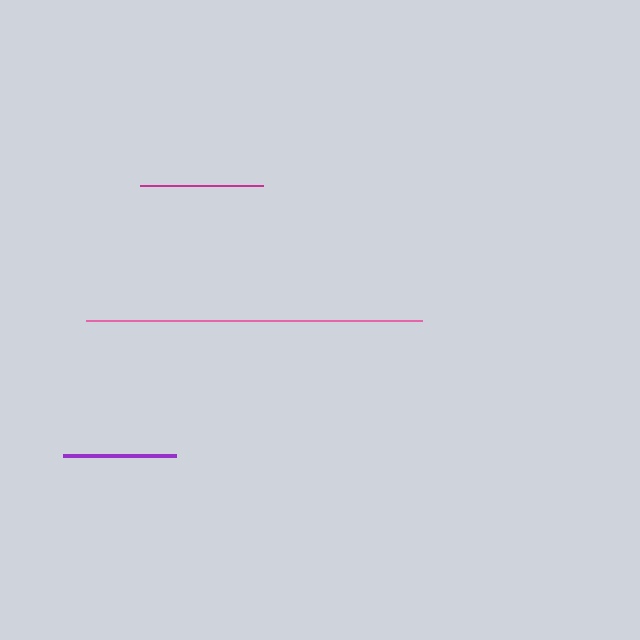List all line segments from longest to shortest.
From longest to shortest: pink, magenta, purple.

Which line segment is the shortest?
The purple line is the shortest at approximately 114 pixels.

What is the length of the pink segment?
The pink segment is approximately 336 pixels long.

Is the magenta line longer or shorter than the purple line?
The magenta line is longer than the purple line.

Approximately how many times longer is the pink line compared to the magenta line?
The pink line is approximately 2.7 times the length of the magenta line.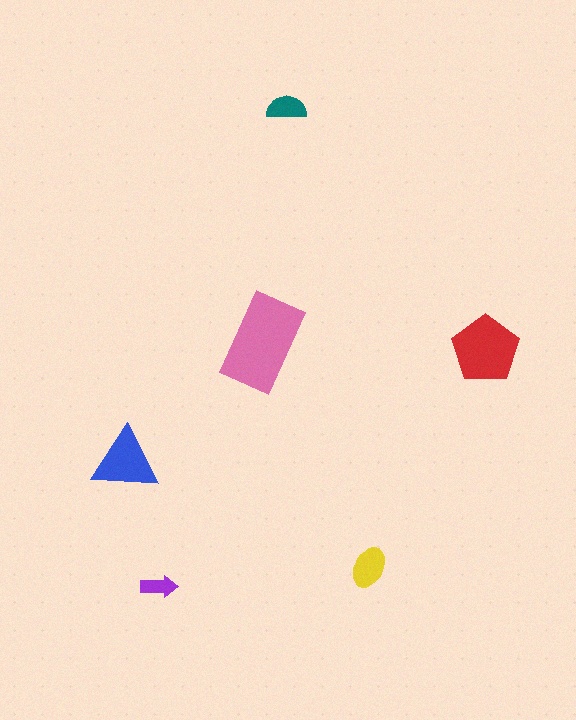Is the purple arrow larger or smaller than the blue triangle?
Smaller.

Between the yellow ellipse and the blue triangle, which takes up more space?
The blue triangle.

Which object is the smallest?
The purple arrow.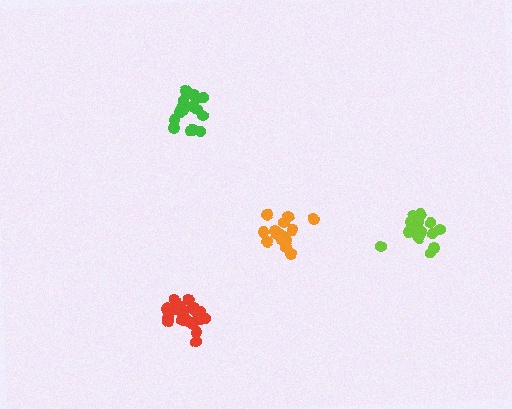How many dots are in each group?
Group 1: 16 dots, Group 2: 18 dots, Group 3: 17 dots, Group 4: 21 dots (72 total).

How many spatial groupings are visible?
There are 4 spatial groupings.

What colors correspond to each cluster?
The clusters are colored: orange, lime, green, red.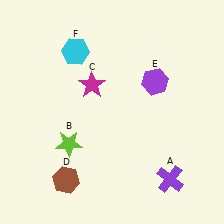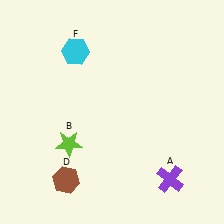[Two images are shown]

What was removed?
The magenta star (C), the purple hexagon (E) were removed in Image 2.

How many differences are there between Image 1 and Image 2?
There are 2 differences between the two images.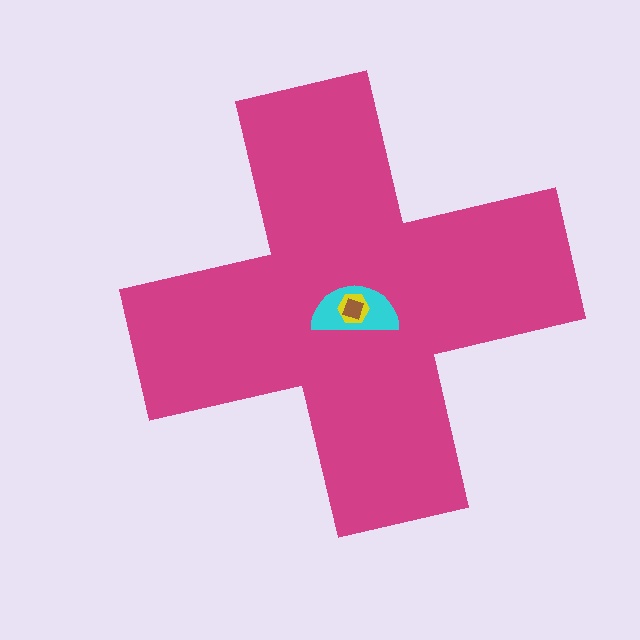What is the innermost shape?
The brown diamond.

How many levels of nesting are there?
4.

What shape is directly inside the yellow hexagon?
The brown diamond.